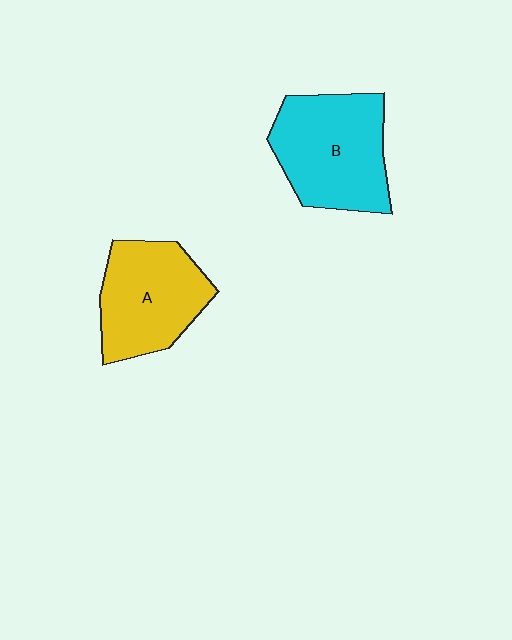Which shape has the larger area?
Shape B (cyan).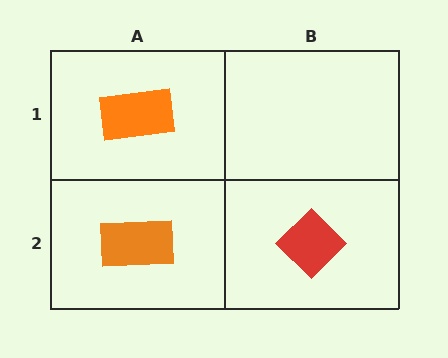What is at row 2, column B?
A red diamond.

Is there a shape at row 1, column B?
No, that cell is empty.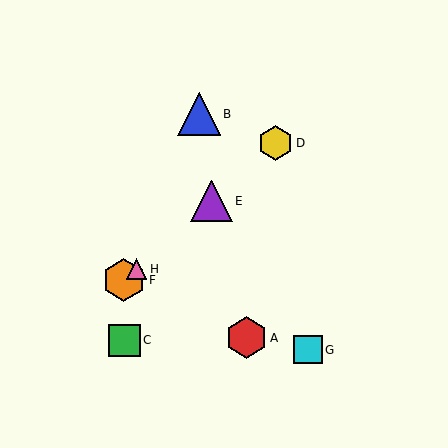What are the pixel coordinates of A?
Object A is at (247, 338).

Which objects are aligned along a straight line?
Objects D, E, F, H are aligned along a straight line.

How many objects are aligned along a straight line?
4 objects (D, E, F, H) are aligned along a straight line.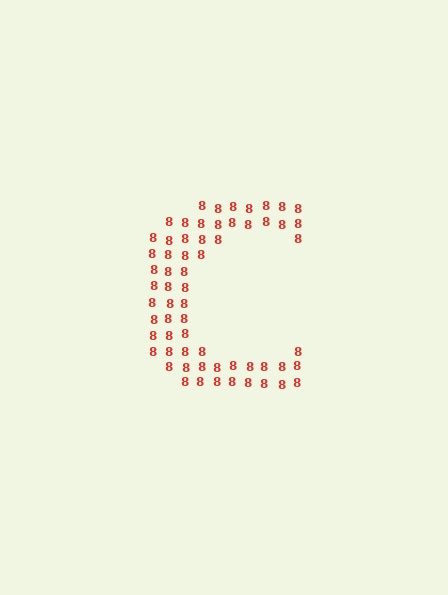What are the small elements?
The small elements are digit 8's.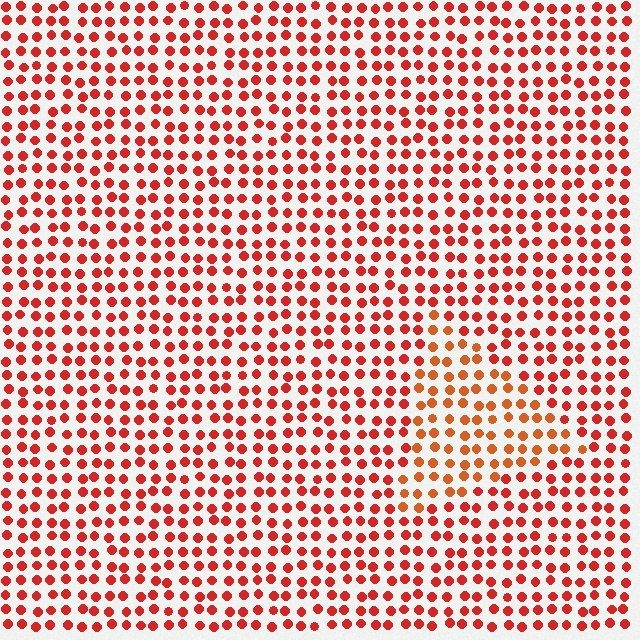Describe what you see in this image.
The image is filled with small red elements in a uniform arrangement. A triangle-shaped region is visible where the elements are tinted to a slightly different hue, forming a subtle color boundary.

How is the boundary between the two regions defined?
The boundary is defined purely by a slight shift in hue (about 20 degrees). Spacing, size, and orientation are identical on both sides.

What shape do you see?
I see a triangle.